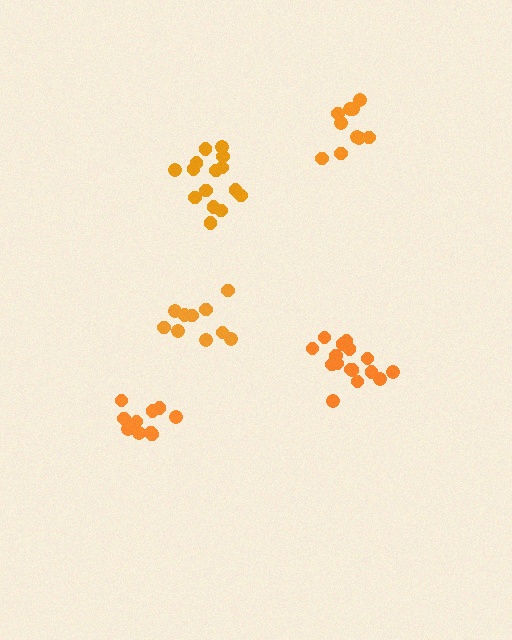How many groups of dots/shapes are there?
There are 5 groups.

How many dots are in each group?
Group 1: 10 dots, Group 2: 10 dots, Group 3: 11 dots, Group 4: 16 dots, Group 5: 15 dots (62 total).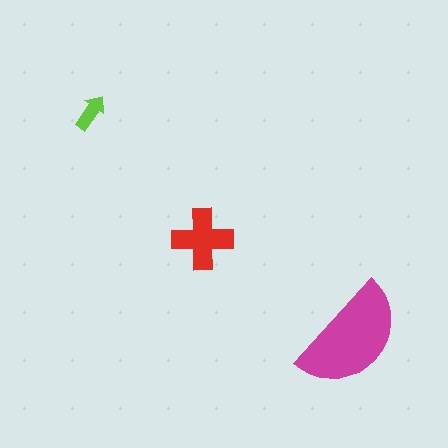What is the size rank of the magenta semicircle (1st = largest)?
1st.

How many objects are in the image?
There are 3 objects in the image.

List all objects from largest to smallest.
The magenta semicircle, the red cross, the lime arrow.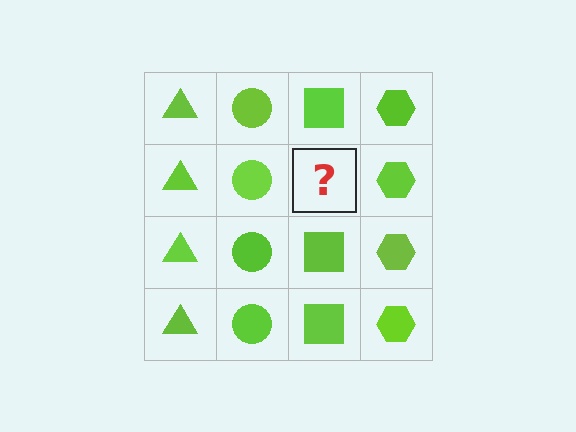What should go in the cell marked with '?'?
The missing cell should contain a lime square.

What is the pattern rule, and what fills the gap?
The rule is that each column has a consistent shape. The gap should be filled with a lime square.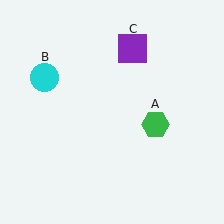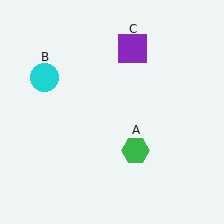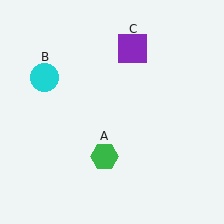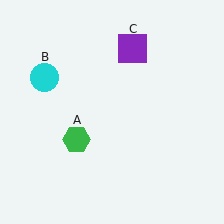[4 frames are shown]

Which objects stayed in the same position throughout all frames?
Cyan circle (object B) and purple square (object C) remained stationary.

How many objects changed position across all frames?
1 object changed position: green hexagon (object A).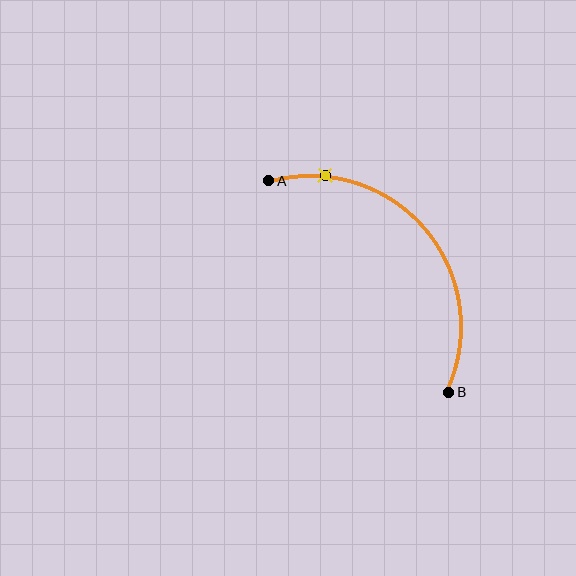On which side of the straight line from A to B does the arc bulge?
The arc bulges above and to the right of the straight line connecting A and B.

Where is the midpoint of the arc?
The arc midpoint is the point on the curve farthest from the straight line joining A and B. It sits above and to the right of that line.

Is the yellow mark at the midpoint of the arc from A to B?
No. The yellow mark lies on the arc but is closer to endpoint A. The arc midpoint would be at the point on the curve equidistant along the arc from both A and B.